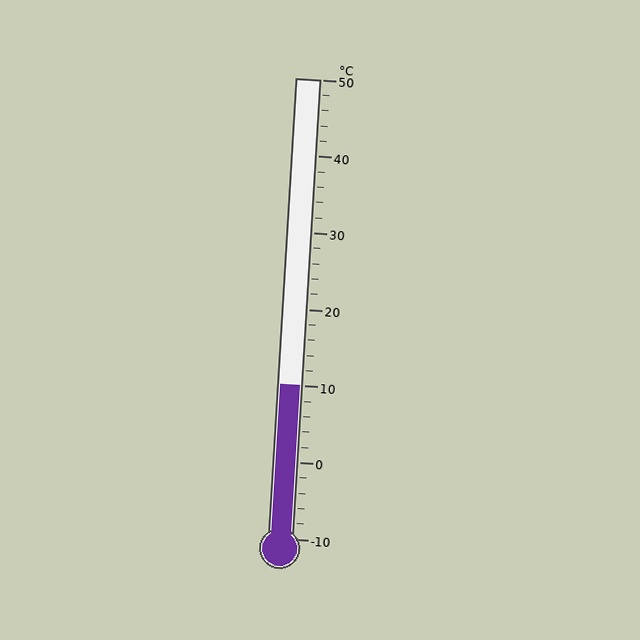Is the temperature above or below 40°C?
The temperature is below 40°C.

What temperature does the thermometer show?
The thermometer shows approximately 10°C.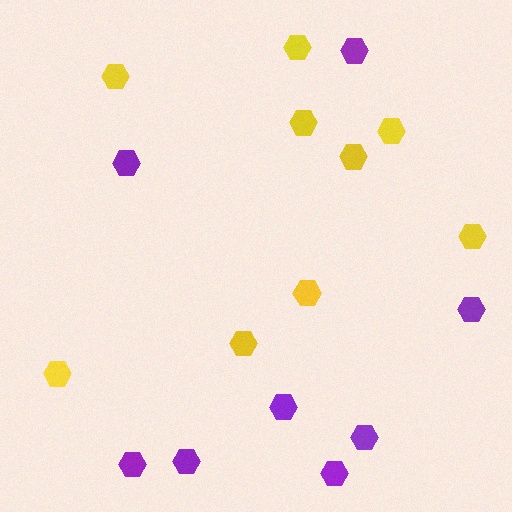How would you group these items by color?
There are 2 groups: one group of yellow hexagons (9) and one group of purple hexagons (8).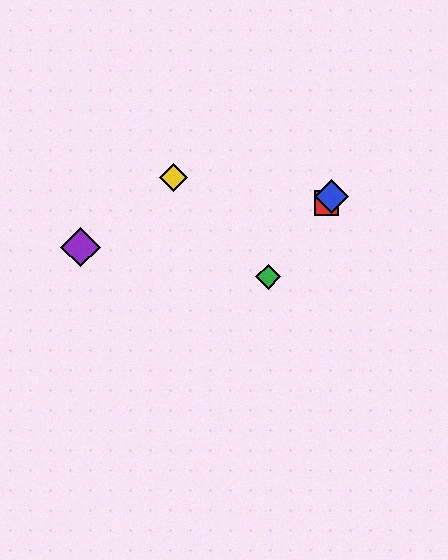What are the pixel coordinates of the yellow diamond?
The yellow diamond is at (174, 177).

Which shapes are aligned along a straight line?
The red square, the blue diamond, the green diamond are aligned along a straight line.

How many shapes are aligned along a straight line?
3 shapes (the red square, the blue diamond, the green diamond) are aligned along a straight line.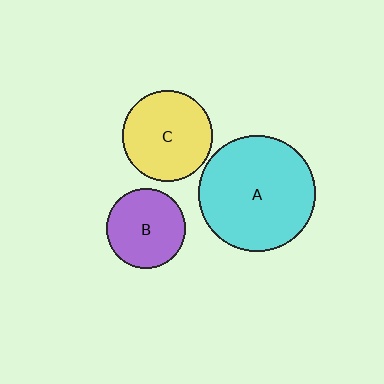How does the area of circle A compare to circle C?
Approximately 1.6 times.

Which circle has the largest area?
Circle A (cyan).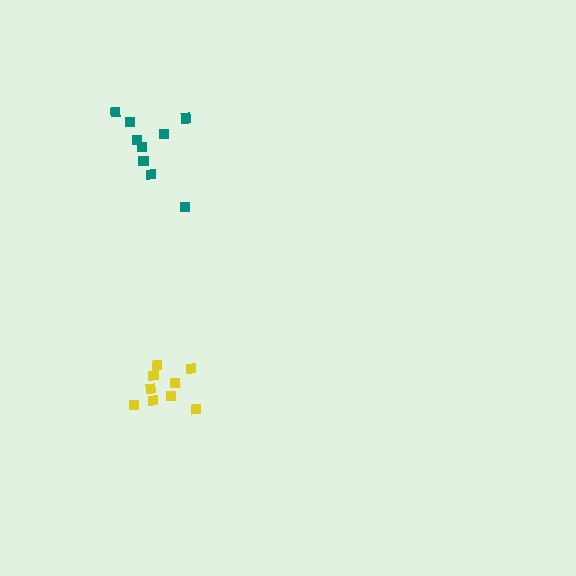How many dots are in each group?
Group 1: 9 dots, Group 2: 9 dots (18 total).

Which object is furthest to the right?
The teal cluster is rightmost.